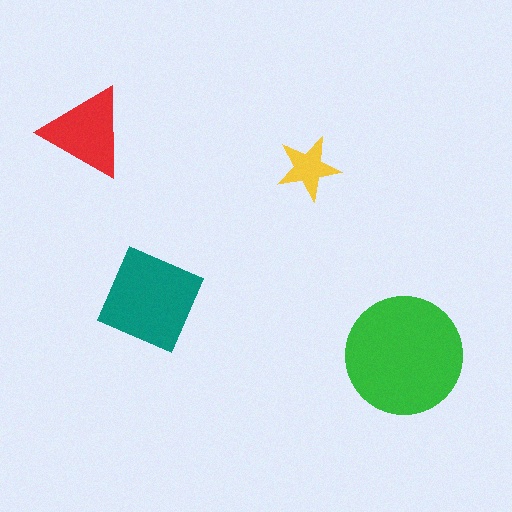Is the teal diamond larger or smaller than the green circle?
Smaller.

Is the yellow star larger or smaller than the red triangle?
Smaller.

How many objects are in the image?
There are 4 objects in the image.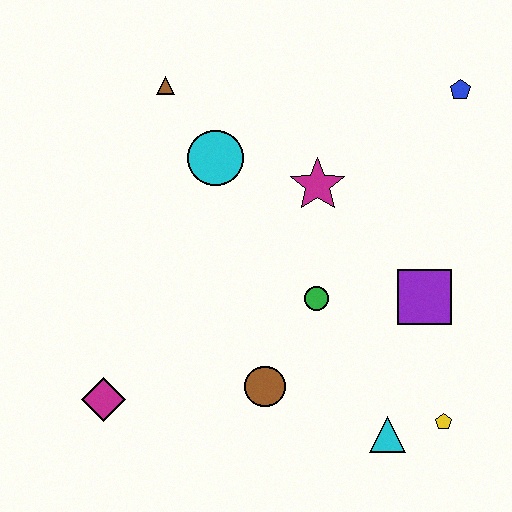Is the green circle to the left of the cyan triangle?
Yes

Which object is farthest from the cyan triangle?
The brown triangle is farthest from the cyan triangle.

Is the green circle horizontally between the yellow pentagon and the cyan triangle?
No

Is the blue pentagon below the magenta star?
No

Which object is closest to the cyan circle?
The brown triangle is closest to the cyan circle.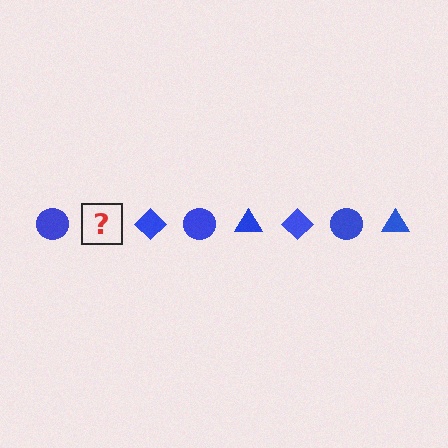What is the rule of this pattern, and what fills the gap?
The rule is that the pattern cycles through circle, triangle, diamond shapes in blue. The gap should be filled with a blue triangle.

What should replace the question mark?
The question mark should be replaced with a blue triangle.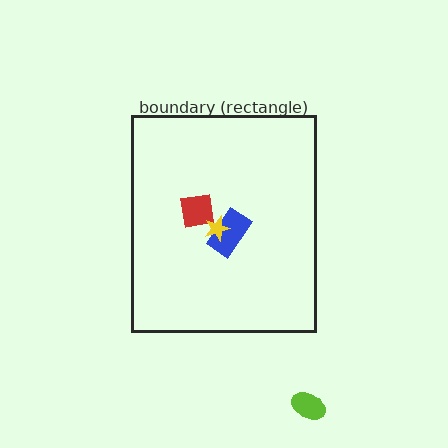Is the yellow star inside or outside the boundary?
Inside.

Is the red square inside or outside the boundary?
Inside.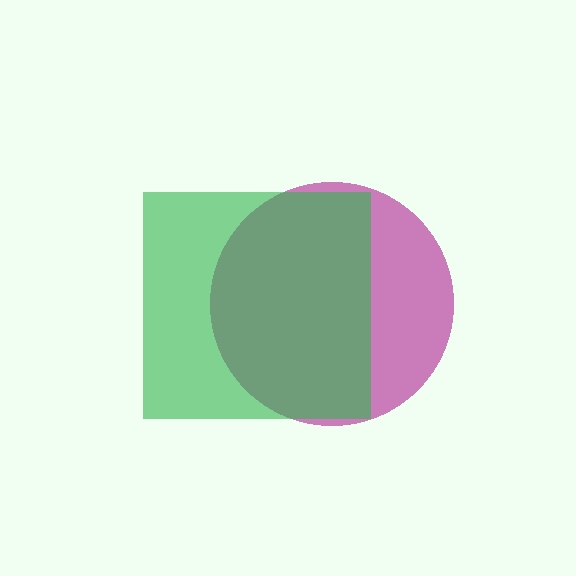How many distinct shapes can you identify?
There are 2 distinct shapes: a magenta circle, a green square.